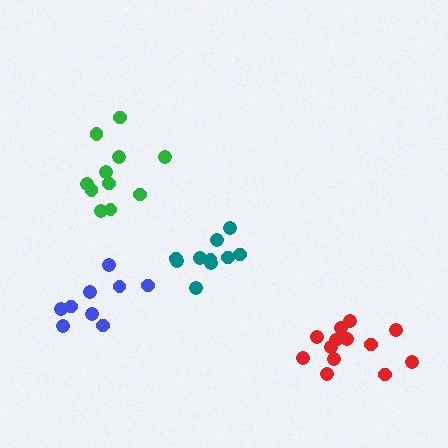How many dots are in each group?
Group 1: 9 dots, Group 2: 13 dots, Group 3: 11 dots, Group 4: 10 dots (43 total).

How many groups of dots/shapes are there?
There are 4 groups.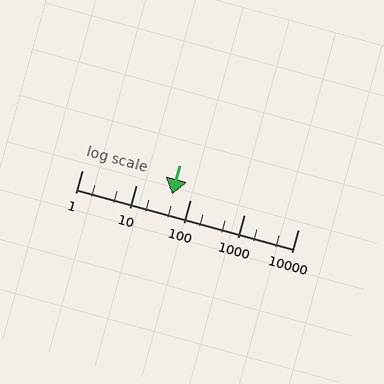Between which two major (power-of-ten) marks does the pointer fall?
The pointer is between 10 and 100.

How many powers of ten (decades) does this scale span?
The scale spans 4 decades, from 1 to 10000.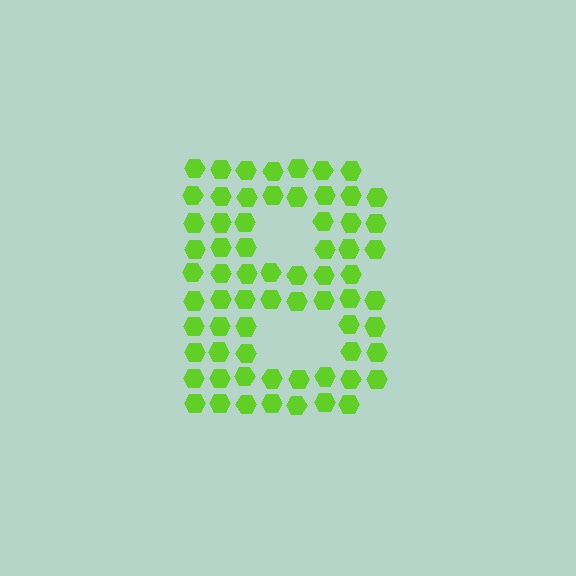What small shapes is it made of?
It is made of small hexagons.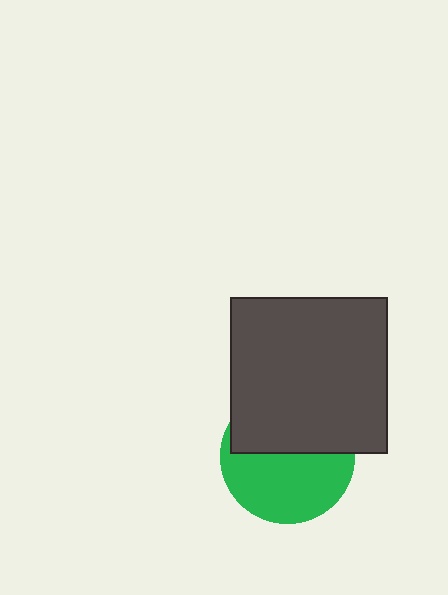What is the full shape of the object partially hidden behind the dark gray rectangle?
The partially hidden object is a green circle.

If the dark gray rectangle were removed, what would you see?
You would see the complete green circle.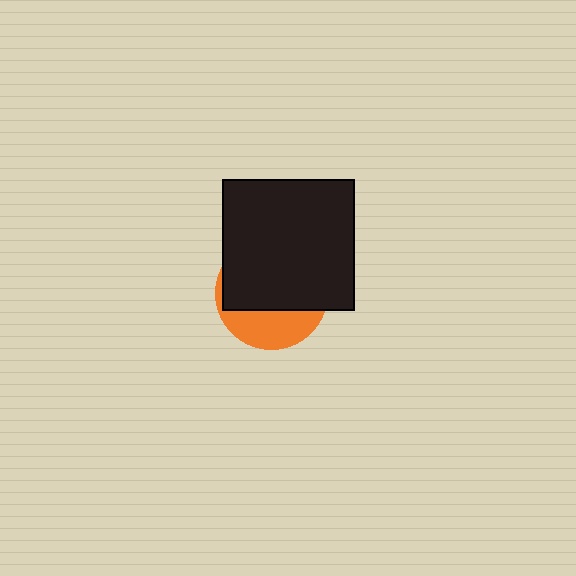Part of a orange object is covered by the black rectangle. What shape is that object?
It is a circle.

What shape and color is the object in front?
The object in front is a black rectangle.